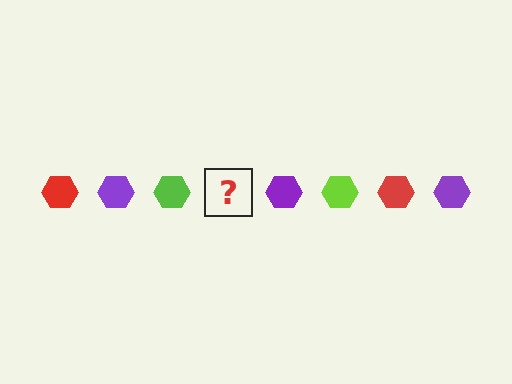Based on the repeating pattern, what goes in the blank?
The blank should be a red hexagon.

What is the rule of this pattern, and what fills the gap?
The rule is that the pattern cycles through red, purple, lime hexagons. The gap should be filled with a red hexagon.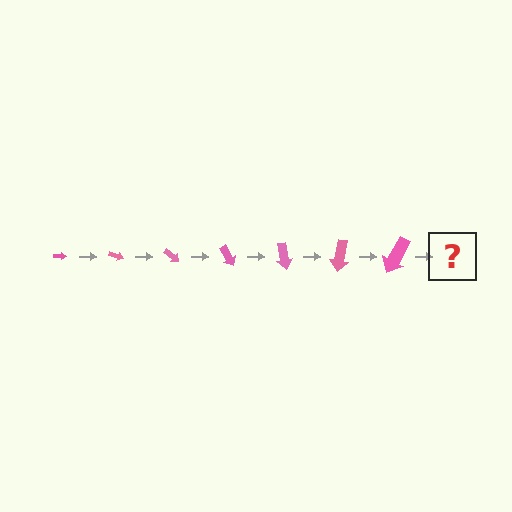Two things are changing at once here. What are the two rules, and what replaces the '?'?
The two rules are that the arrow grows larger each step and it rotates 20 degrees each step. The '?' should be an arrow, larger than the previous one and rotated 140 degrees from the start.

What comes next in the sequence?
The next element should be an arrow, larger than the previous one and rotated 140 degrees from the start.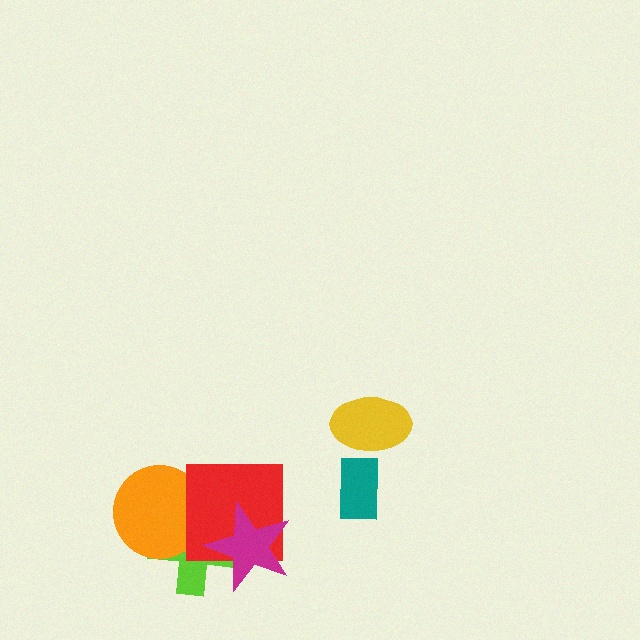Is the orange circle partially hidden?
Yes, it is partially covered by another shape.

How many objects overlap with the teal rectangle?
0 objects overlap with the teal rectangle.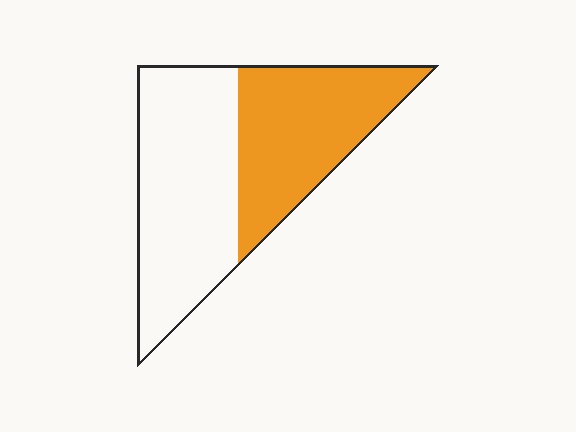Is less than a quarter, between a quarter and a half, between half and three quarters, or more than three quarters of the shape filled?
Between a quarter and a half.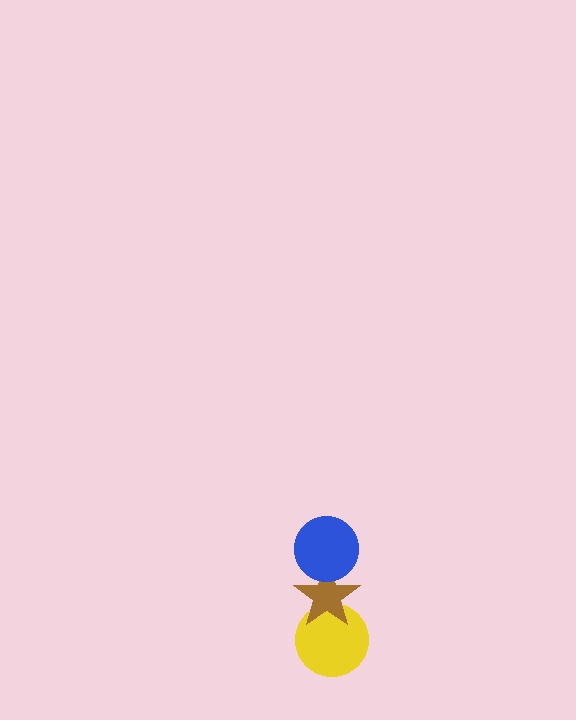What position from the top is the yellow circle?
The yellow circle is 3rd from the top.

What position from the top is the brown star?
The brown star is 2nd from the top.